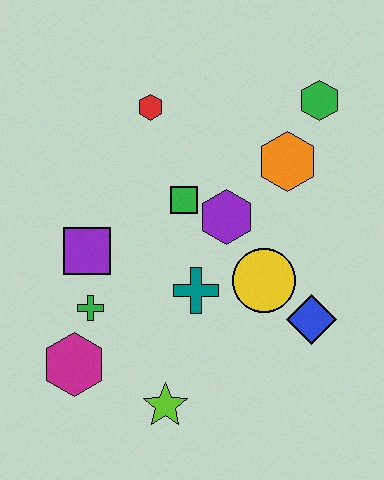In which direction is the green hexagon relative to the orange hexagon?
The green hexagon is above the orange hexagon.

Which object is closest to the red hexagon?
The green square is closest to the red hexagon.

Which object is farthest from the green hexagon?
The magenta hexagon is farthest from the green hexagon.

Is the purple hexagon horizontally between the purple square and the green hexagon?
Yes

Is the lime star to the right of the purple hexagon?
No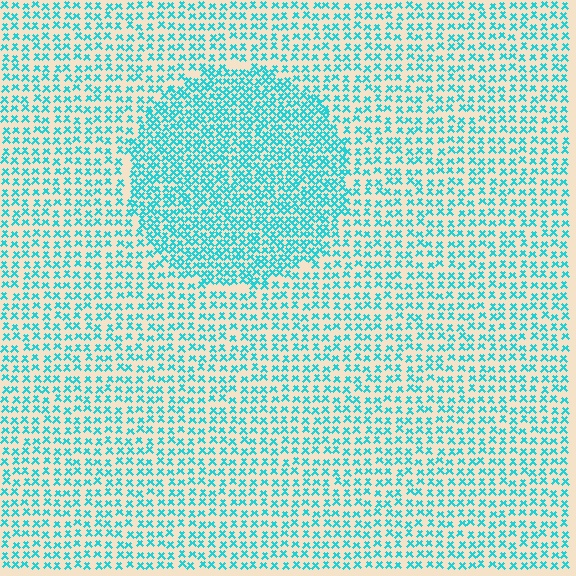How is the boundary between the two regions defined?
The boundary is defined by a change in element density (approximately 1.8x ratio). All elements are the same color, size, and shape.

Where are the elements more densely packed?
The elements are more densely packed inside the circle boundary.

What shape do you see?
I see a circle.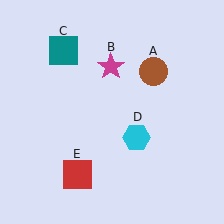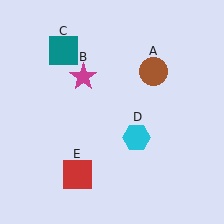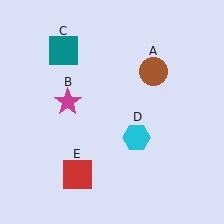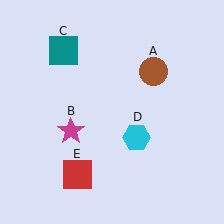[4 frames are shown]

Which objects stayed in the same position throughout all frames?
Brown circle (object A) and teal square (object C) and cyan hexagon (object D) and red square (object E) remained stationary.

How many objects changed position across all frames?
1 object changed position: magenta star (object B).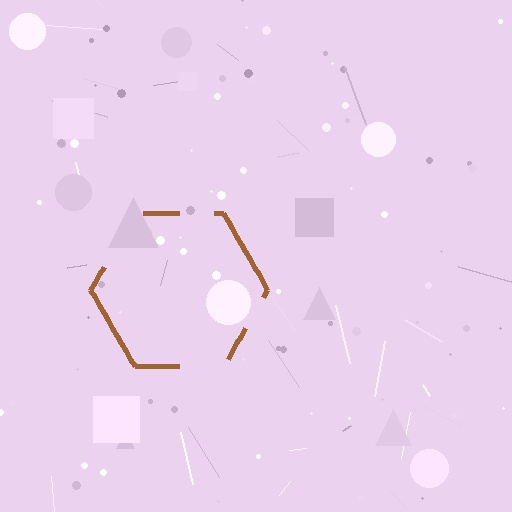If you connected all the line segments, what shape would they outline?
They would outline a hexagon.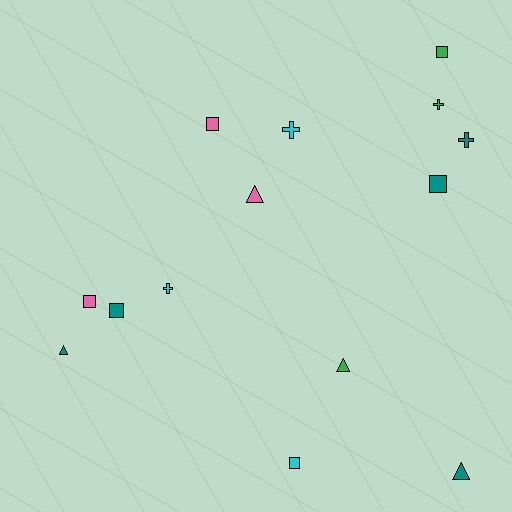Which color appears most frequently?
Teal, with 5 objects.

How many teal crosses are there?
There is 1 teal cross.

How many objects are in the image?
There are 14 objects.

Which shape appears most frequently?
Square, with 6 objects.